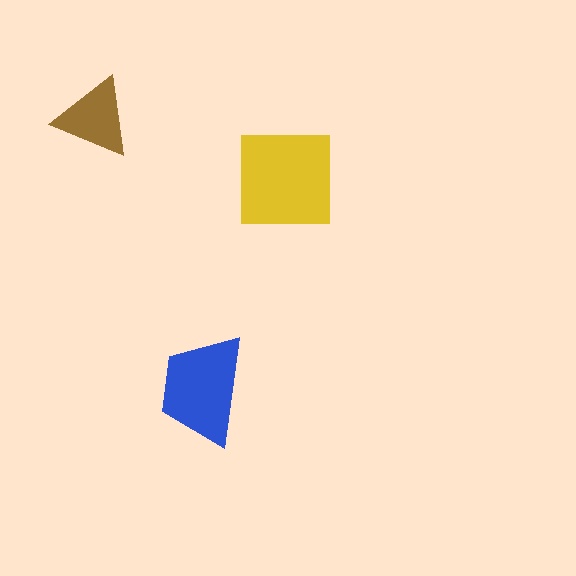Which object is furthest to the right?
The yellow square is rightmost.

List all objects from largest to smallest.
The yellow square, the blue trapezoid, the brown triangle.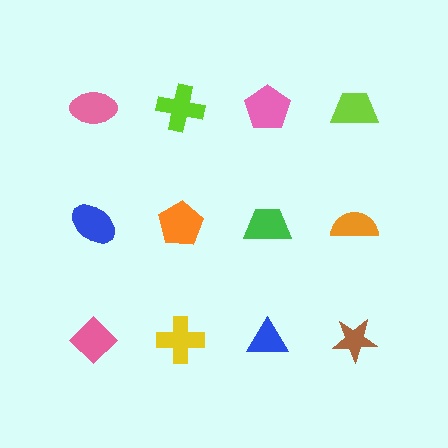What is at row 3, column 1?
A pink diamond.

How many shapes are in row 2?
4 shapes.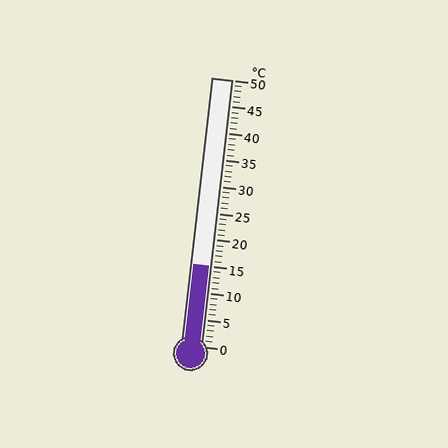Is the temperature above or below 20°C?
The temperature is below 20°C.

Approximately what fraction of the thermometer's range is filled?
The thermometer is filled to approximately 30% of its range.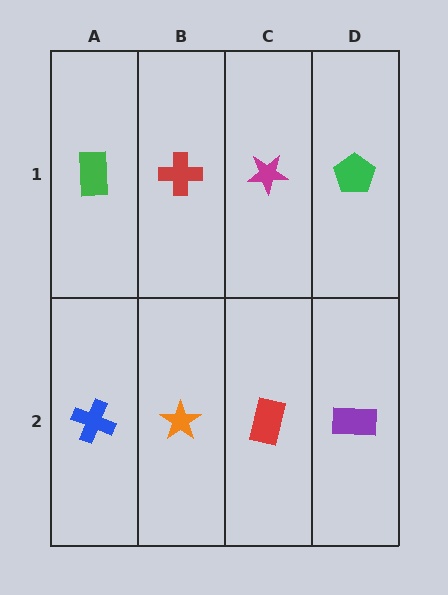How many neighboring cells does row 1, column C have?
3.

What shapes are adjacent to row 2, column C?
A magenta star (row 1, column C), an orange star (row 2, column B), a purple rectangle (row 2, column D).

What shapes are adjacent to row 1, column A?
A blue cross (row 2, column A), a red cross (row 1, column B).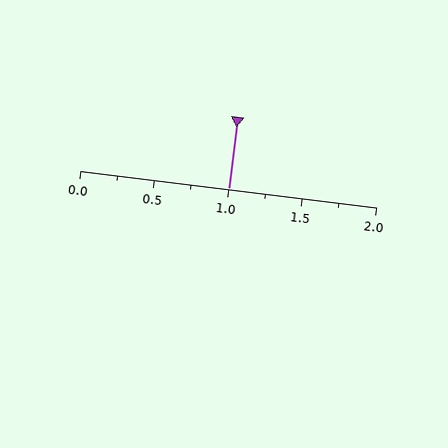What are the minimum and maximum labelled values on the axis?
The axis runs from 0.0 to 2.0.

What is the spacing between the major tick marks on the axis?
The major ticks are spaced 0.5 apart.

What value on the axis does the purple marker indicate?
The marker indicates approximately 1.